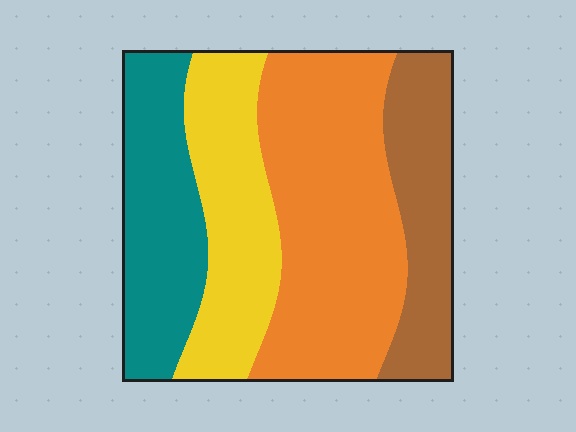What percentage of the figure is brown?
Brown takes up less than a quarter of the figure.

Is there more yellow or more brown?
Yellow.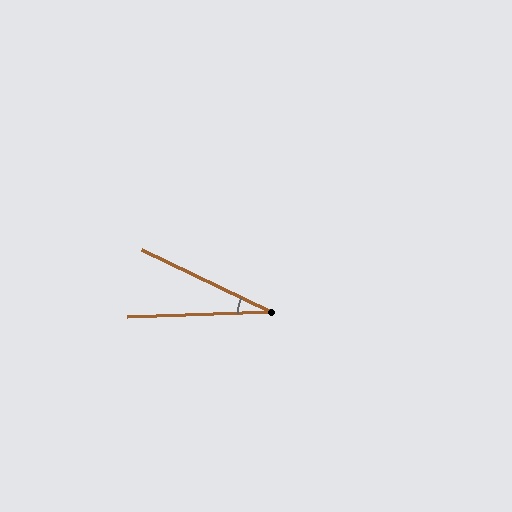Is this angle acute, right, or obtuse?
It is acute.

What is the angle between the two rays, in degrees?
Approximately 28 degrees.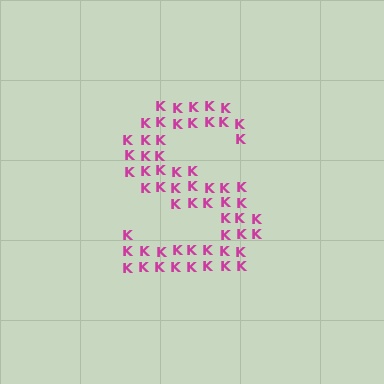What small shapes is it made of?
It is made of small letter K's.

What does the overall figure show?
The overall figure shows the letter S.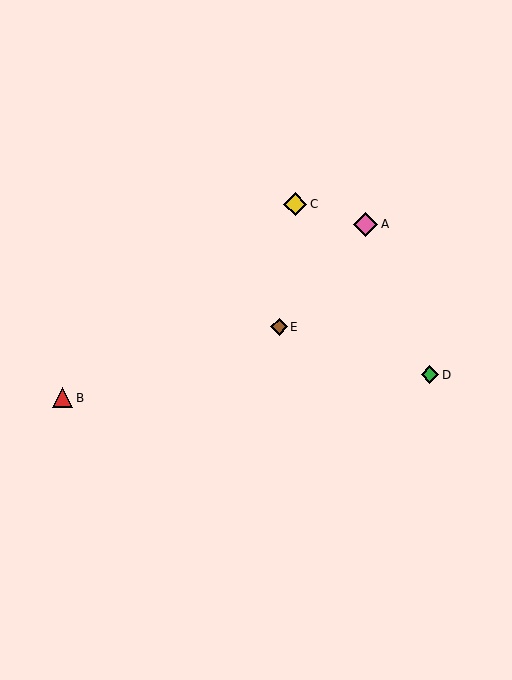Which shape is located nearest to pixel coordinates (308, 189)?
The yellow diamond (labeled C) at (295, 204) is nearest to that location.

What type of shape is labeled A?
Shape A is a pink diamond.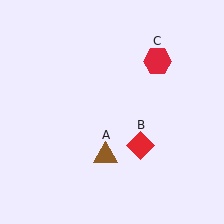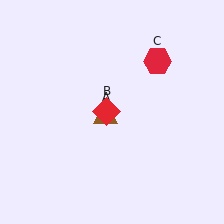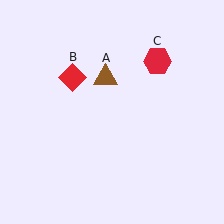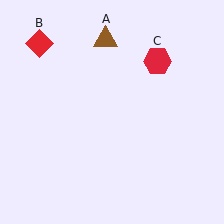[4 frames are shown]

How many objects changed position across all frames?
2 objects changed position: brown triangle (object A), red diamond (object B).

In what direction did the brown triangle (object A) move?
The brown triangle (object A) moved up.